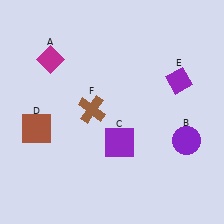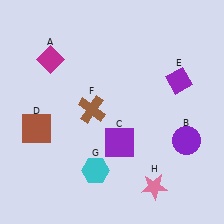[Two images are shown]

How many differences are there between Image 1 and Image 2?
There are 2 differences between the two images.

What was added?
A cyan hexagon (G), a pink star (H) were added in Image 2.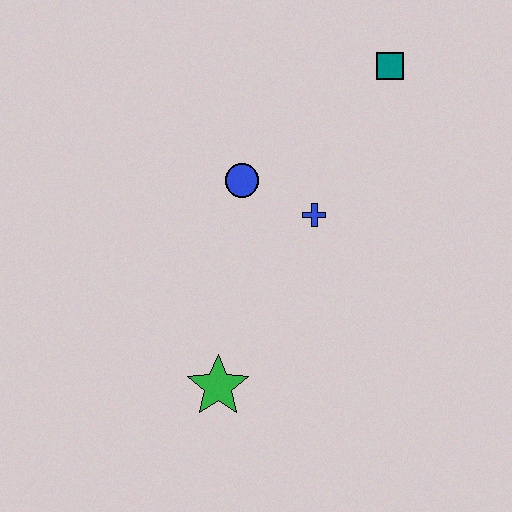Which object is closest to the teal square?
The blue cross is closest to the teal square.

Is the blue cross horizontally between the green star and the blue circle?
No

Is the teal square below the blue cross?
No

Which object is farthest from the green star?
The teal square is farthest from the green star.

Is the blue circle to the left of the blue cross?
Yes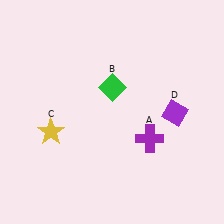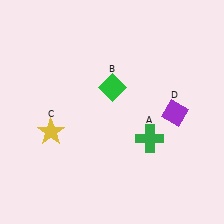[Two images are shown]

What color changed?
The cross (A) changed from purple in Image 1 to green in Image 2.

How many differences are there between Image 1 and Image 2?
There is 1 difference between the two images.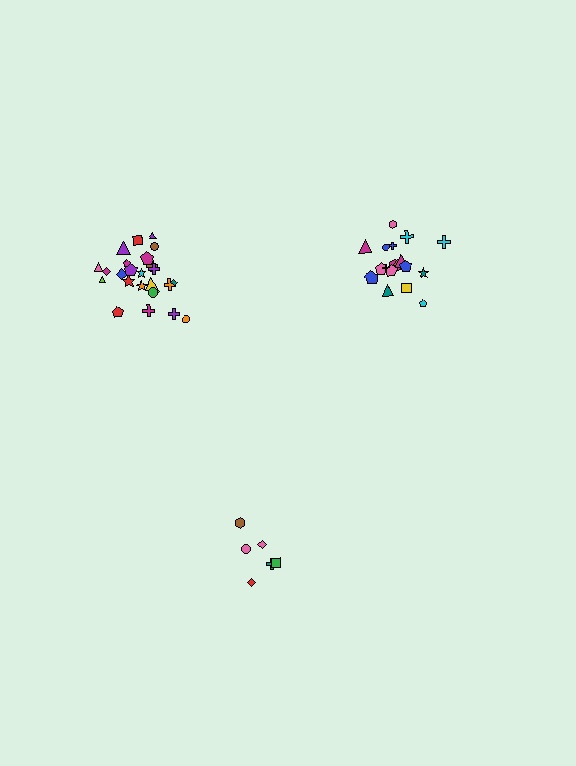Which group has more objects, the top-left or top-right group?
The top-left group.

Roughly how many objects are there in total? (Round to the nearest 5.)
Roughly 50 objects in total.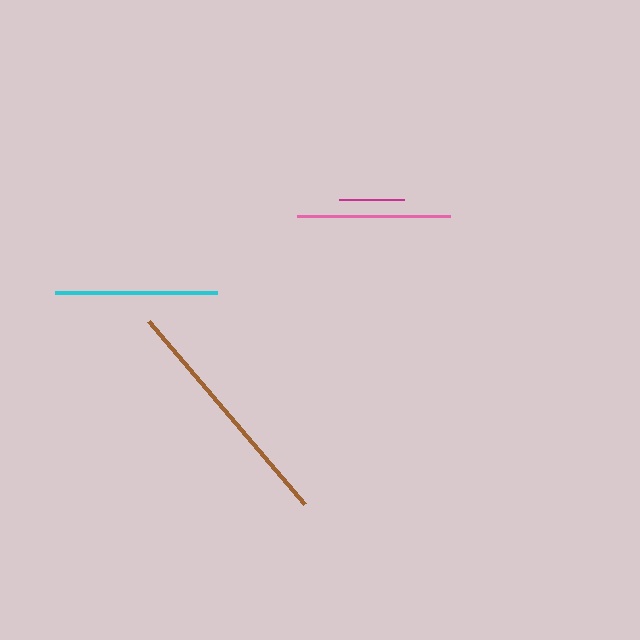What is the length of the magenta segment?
The magenta segment is approximately 65 pixels long.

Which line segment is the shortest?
The magenta line is the shortest at approximately 65 pixels.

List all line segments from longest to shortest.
From longest to shortest: brown, cyan, pink, magenta.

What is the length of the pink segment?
The pink segment is approximately 153 pixels long.